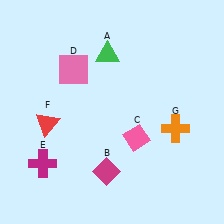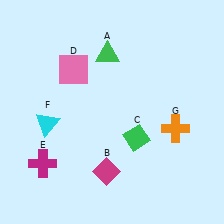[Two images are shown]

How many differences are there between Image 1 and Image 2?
There are 2 differences between the two images.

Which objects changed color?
C changed from pink to green. F changed from red to cyan.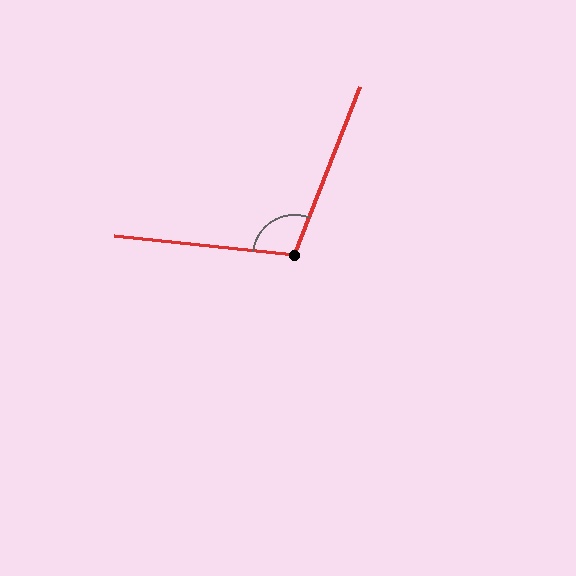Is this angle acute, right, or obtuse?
It is obtuse.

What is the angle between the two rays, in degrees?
Approximately 105 degrees.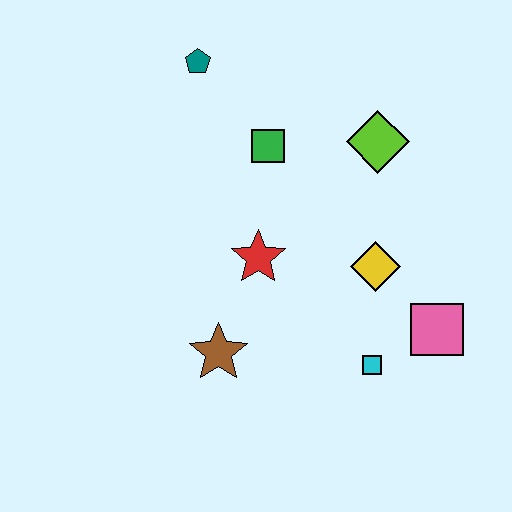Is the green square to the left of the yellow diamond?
Yes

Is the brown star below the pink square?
Yes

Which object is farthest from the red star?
The teal pentagon is farthest from the red star.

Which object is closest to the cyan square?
The pink square is closest to the cyan square.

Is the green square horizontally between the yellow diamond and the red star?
Yes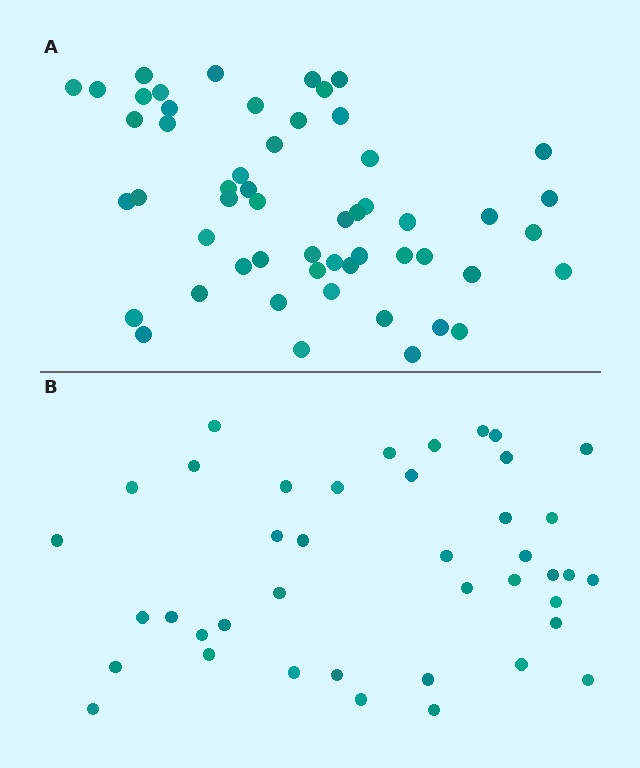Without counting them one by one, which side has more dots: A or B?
Region A (the top region) has more dots.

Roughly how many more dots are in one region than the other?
Region A has approximately 15 more dots than region B.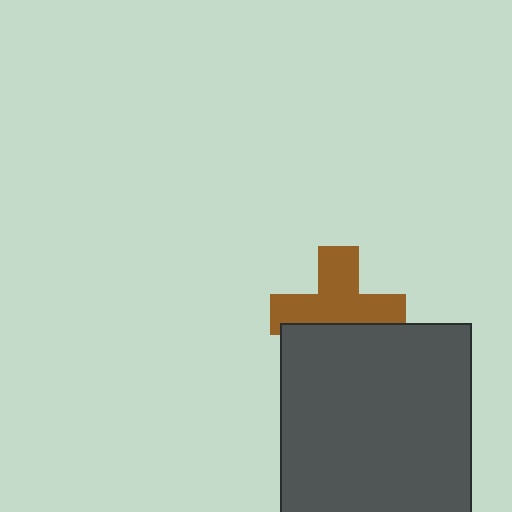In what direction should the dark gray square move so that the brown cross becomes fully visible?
The dark gray square should move down. That is the shortest direction to clear the overlap and leave the brown cross fully visible.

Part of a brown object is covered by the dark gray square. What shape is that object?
It is a cross.